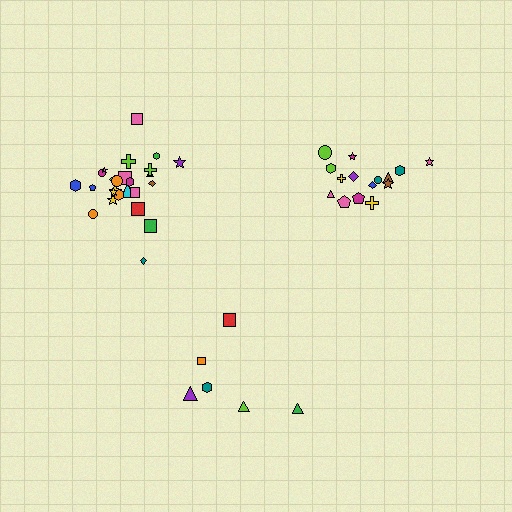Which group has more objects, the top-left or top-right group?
The top-left group.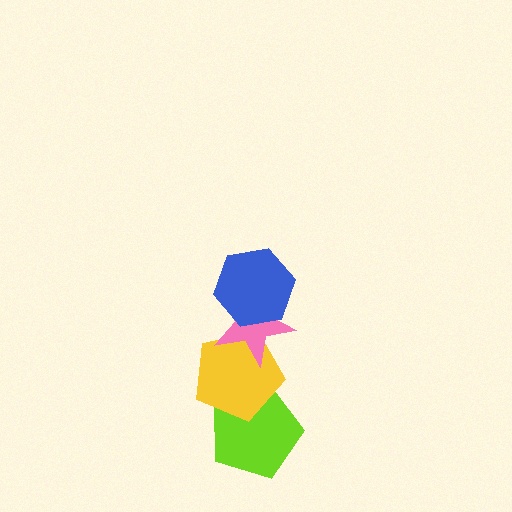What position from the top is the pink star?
The pink star is 2nd from the top.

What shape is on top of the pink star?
The blue hexagon is on top of the pink star.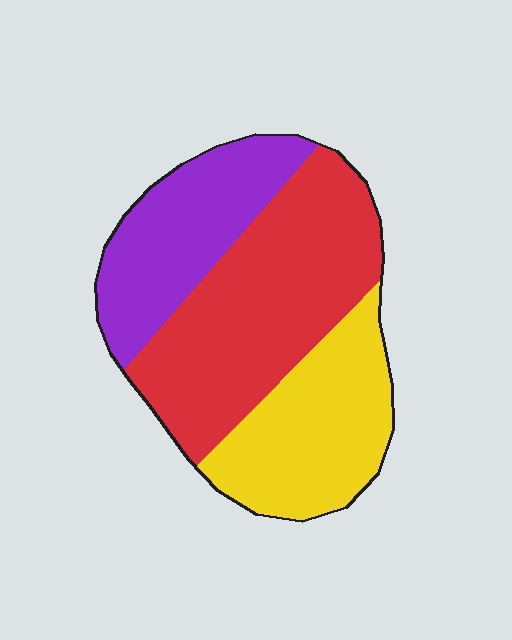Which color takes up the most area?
Red, at roughly 45%.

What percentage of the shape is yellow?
Yellow covers roughly 30% of the shape.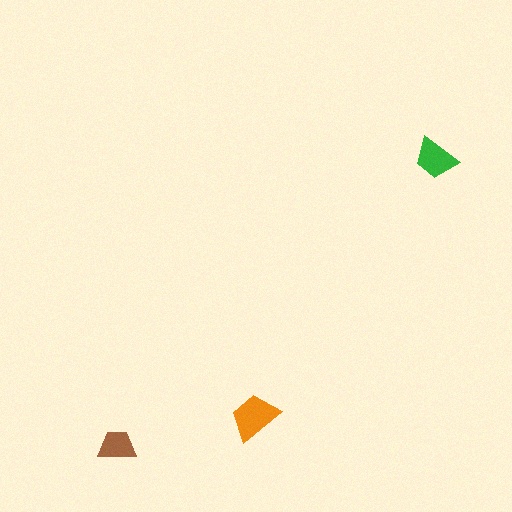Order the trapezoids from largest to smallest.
the orange one, the green one, the brown one.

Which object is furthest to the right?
The green trapezoid is rightmost.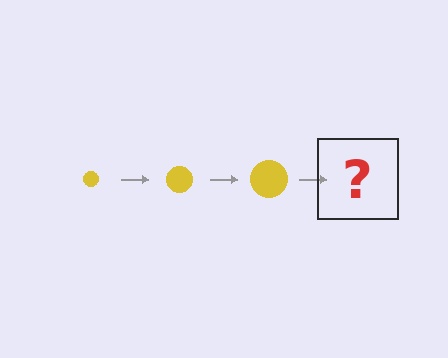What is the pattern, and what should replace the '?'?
The pattern is that the circle gets progressively larger each step. The '?' should be a yellow circle, larger than the previous one.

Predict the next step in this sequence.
The next step is a yellow circle, larger than the previous one.